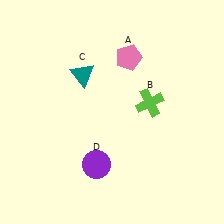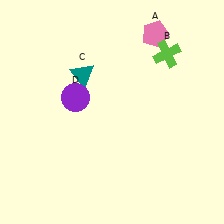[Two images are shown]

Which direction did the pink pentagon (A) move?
The pink pentagon (A) moved right.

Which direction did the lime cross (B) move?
The lime cross (B) moved up.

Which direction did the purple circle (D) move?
The purple circle (D) moved up.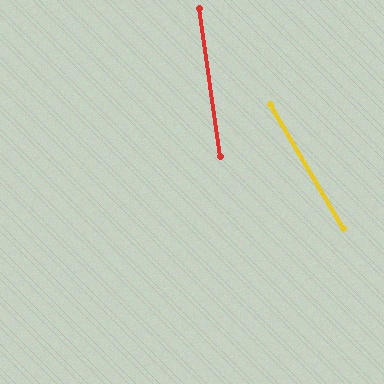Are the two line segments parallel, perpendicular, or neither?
Neither parallel nor perpendicular — they differ by about 22°.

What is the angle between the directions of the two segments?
Approximately 22 degrees.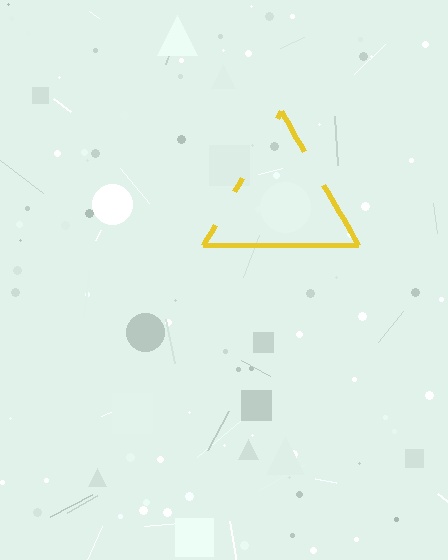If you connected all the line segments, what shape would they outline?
They would outline a triangle.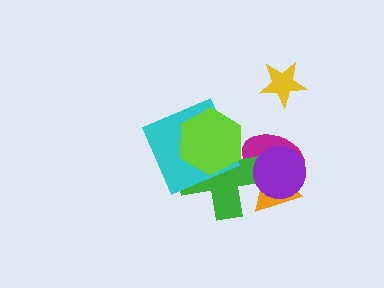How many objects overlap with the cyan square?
2 objects overlap with the cyan square.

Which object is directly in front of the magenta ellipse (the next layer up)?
The orange triangle is directly in front of the magenta ellipse.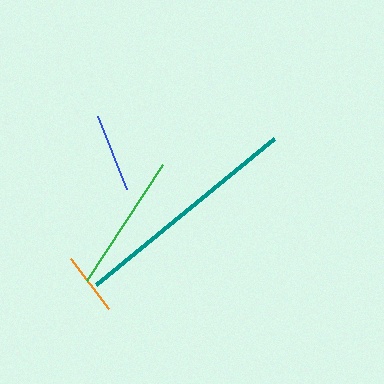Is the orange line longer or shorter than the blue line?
The blue line is longer than the orange line.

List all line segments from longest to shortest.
From longest to shortest: teal, green, blue, orange.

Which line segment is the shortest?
The orange line is the shortest at approximately 63 pixels.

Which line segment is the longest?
The teal line is the longest at approximately 230 pixels.